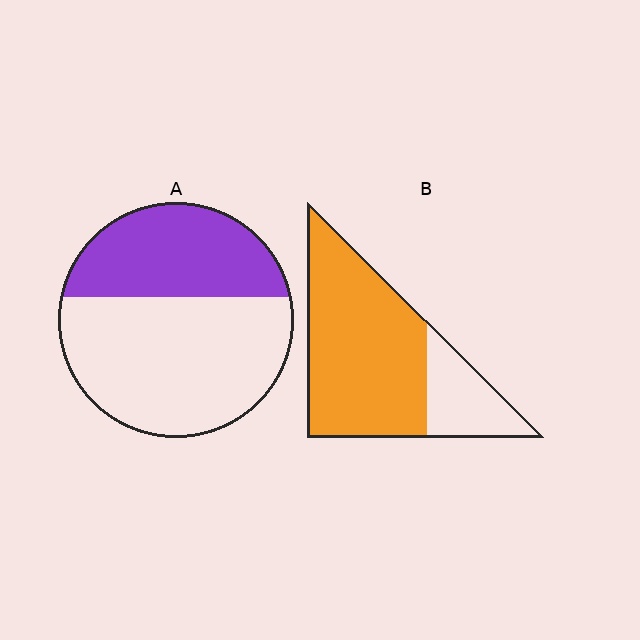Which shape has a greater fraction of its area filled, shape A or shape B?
Shape B.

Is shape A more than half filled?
No.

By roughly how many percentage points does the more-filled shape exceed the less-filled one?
By roughly 40 percentage points (B over A).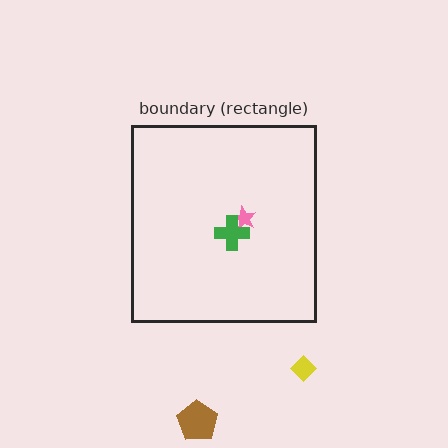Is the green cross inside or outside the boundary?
Inside.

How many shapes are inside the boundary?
2 inside, 2 outside.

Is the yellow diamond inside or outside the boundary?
Outside.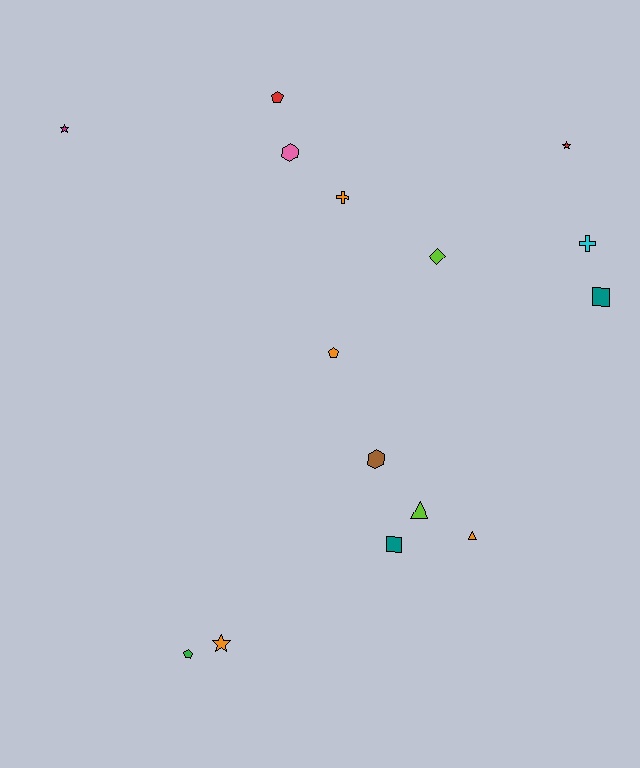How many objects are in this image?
There are 15 objects.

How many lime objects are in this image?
There are 2 lime objects.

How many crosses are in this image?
There are 2 crosses.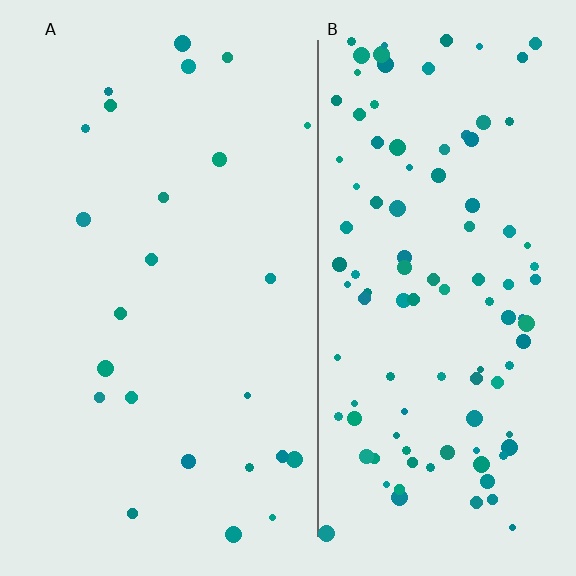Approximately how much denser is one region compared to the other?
Approximately 4.5× — region B over region A.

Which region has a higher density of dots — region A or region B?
B (the right).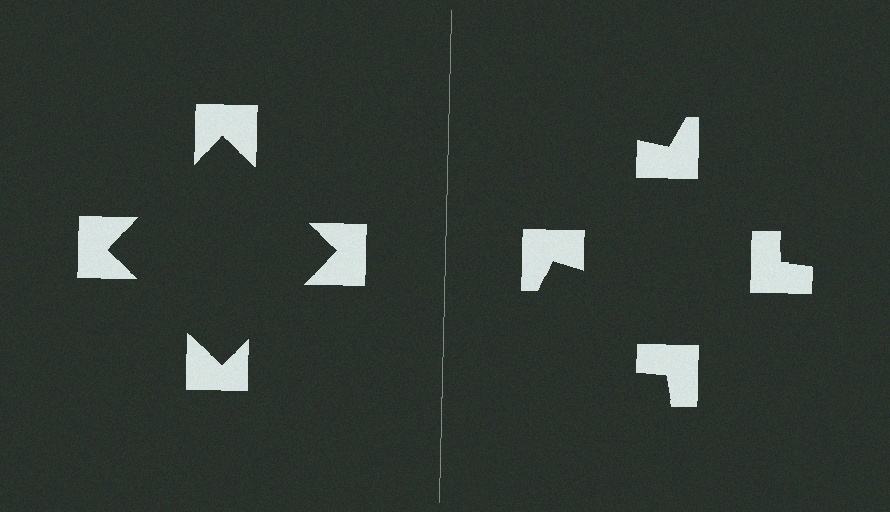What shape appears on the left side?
An illusory square.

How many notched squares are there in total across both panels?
8 — 4 on each side.